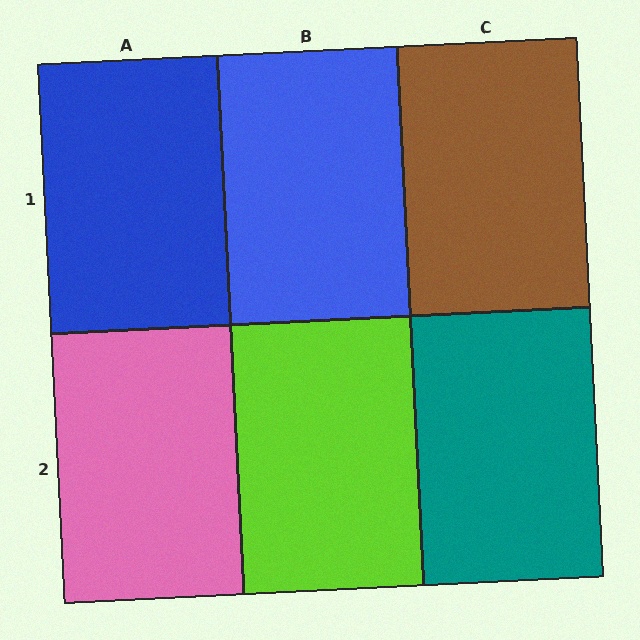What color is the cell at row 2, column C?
Teal.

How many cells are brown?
1 cell is brown.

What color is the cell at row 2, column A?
Pink.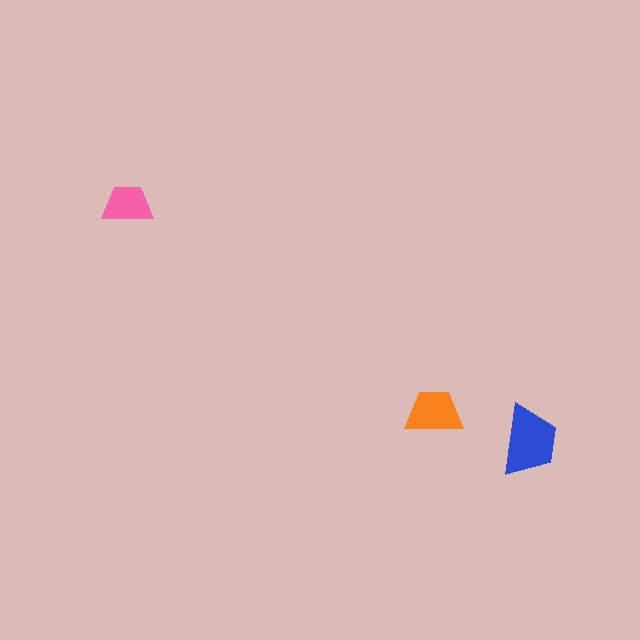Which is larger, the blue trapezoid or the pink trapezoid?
The blue one.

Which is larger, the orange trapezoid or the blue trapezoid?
The blue one.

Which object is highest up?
The pink trapezoid is topmost.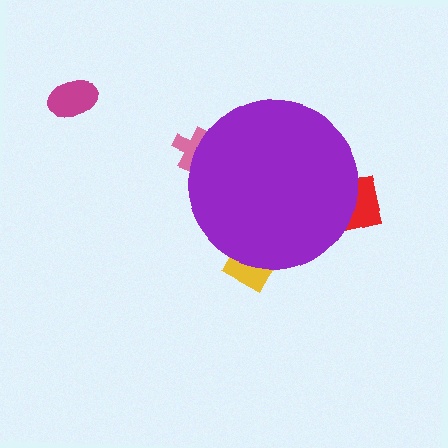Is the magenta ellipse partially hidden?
No, the magenta ellipse is fully visible.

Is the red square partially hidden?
Yes, the red square is partially hidden behind the purple circle.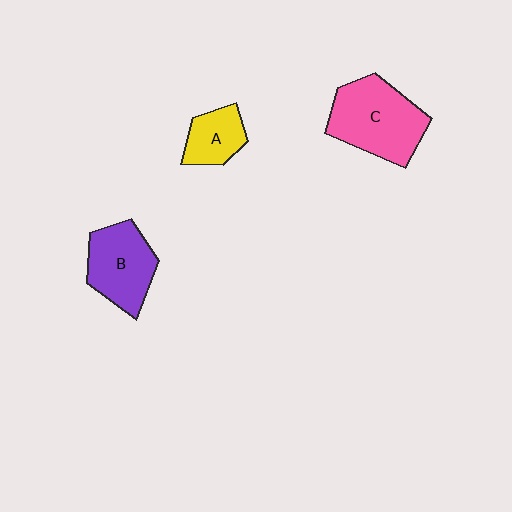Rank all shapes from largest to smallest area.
From largest to smallest: C (pink), B (purple), A (yellow).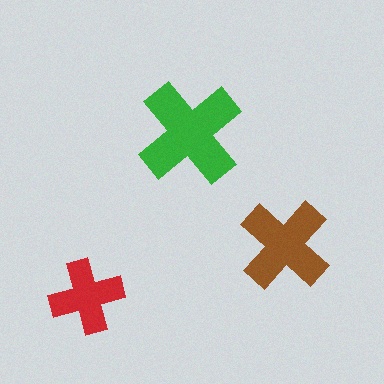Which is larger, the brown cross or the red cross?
The brown one.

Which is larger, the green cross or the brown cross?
The green one.